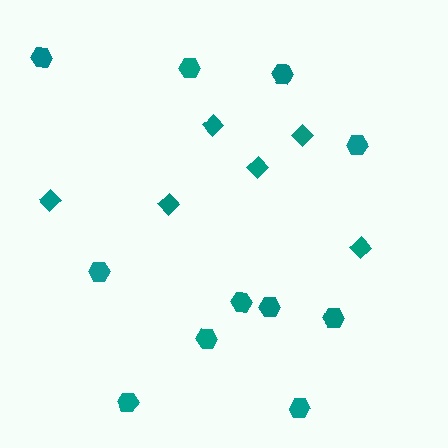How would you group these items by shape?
There are 2 groups: one group of hexagons (11) and one group of diamonds (6).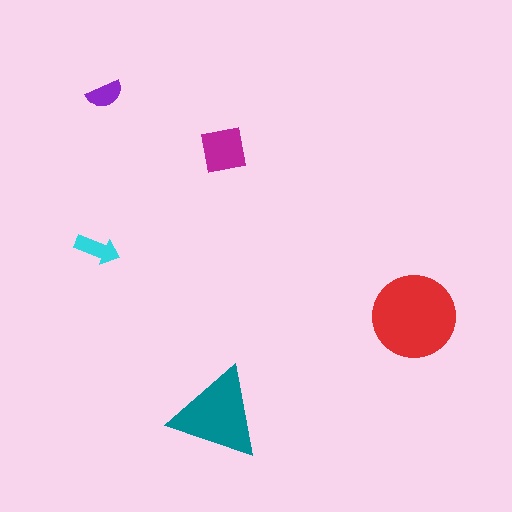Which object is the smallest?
The purple semicircle.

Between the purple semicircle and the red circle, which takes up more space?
The red circle.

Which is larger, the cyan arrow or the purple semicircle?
The cyan arrow.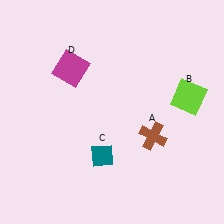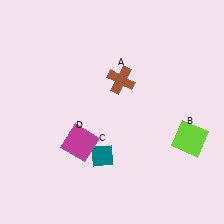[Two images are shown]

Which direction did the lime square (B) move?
The lime square (B) moved down.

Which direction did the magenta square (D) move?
The magenta square (D) moved down.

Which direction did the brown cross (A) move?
The brown cross (A) moved up.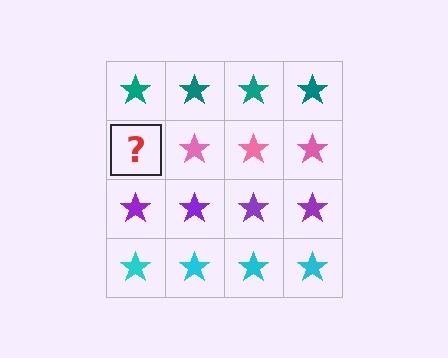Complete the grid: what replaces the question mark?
The question mark should be replaced with a pink star.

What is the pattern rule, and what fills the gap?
The rule is that each row has a consistent color. The gap should be filled with a pink star.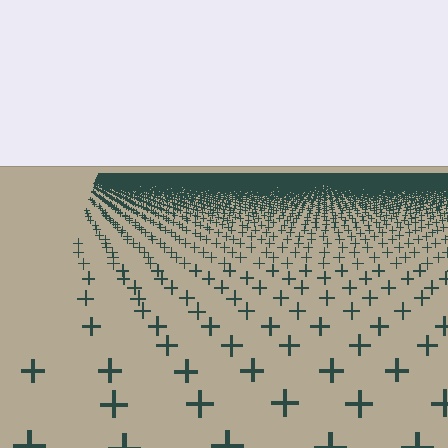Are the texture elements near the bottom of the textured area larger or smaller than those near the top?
Larger. Near the bottom, elements are closer to the viewer and appear at a bigger on-screen size.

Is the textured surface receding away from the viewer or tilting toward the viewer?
The surface is receding away from the viewer. Texture elements get smaller and denser toward the top.